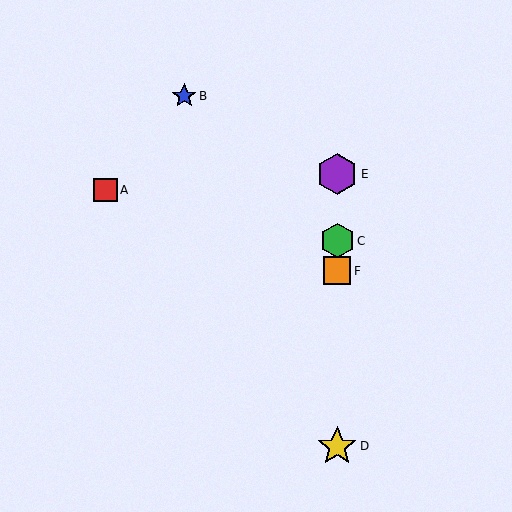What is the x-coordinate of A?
Object A is at x≈105.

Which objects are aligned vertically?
Objects C, D, E, F are aligned vertically.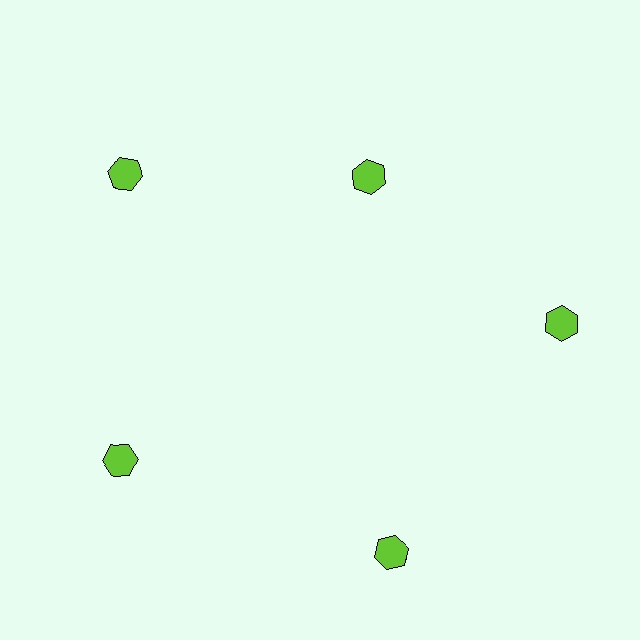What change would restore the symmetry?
The symmetry would be restored by moving it outward, back onto the ring so that all 5 hexagons sit at equal angles and equal distance from the center.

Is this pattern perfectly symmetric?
No. The 5 lime hexagons are arranged in a ring, but one element near the 1 o'clock position is pulled inward toward the center, breaking the 5-fold rotational symmetry.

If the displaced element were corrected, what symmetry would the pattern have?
It would have 5-fold rotational symmetry — the pattern would map onto itself every 72 degrees.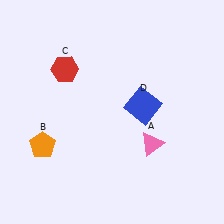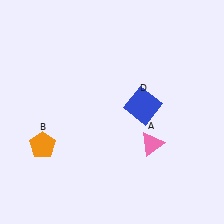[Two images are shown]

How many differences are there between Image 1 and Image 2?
There is 1 difference between the two images.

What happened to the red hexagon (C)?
The red hexagon (C) was removed in Image 2. It was in the top-left area of Image 1.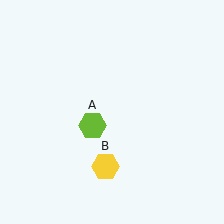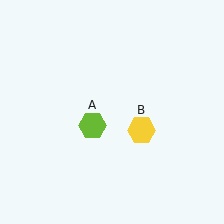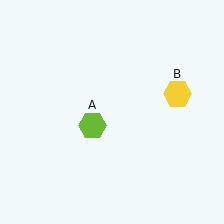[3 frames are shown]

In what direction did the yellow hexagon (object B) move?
The yellow hexagon (object B) moved up and to the right.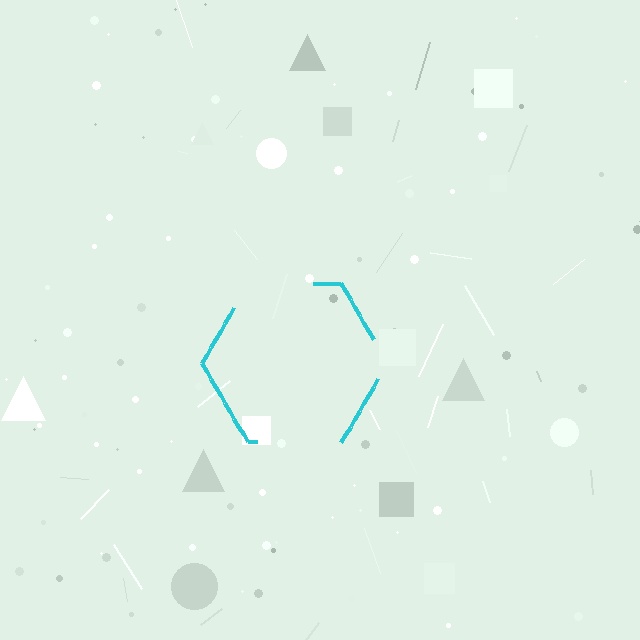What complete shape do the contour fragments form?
The contour fragments form a hexagon.